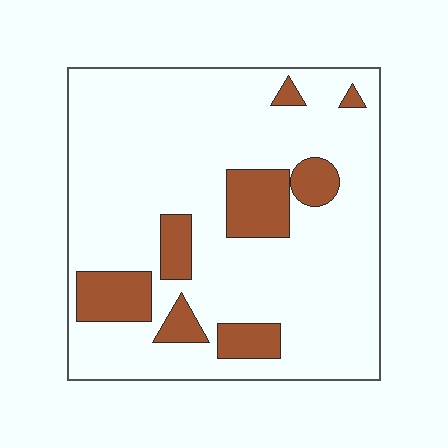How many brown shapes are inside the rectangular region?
8.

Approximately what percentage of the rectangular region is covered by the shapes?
Approximately 15%.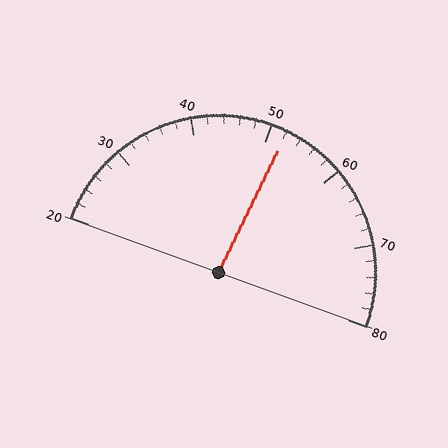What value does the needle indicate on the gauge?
The needle indicates approximately 52.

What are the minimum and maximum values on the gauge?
The gauge ranges from 20 to 80.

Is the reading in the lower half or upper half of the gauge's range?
The reading is in the upper half of the range (20 to 80).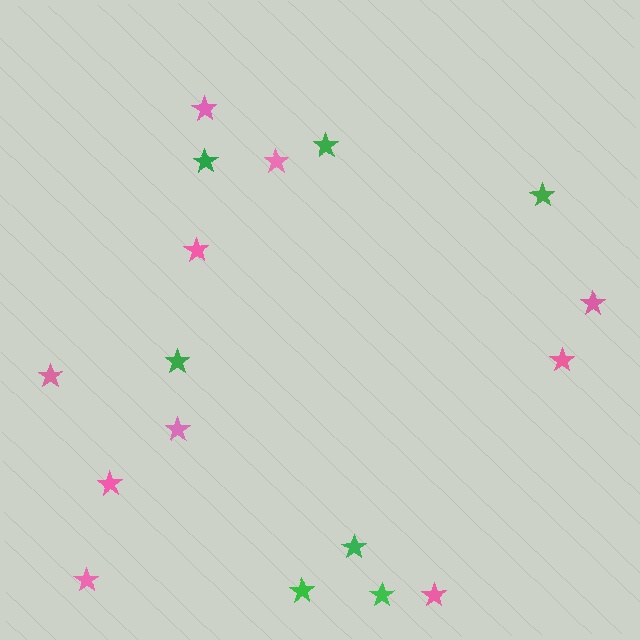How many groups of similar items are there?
There are 2 groups: one group of green stars (7) and one group of pink stars (10).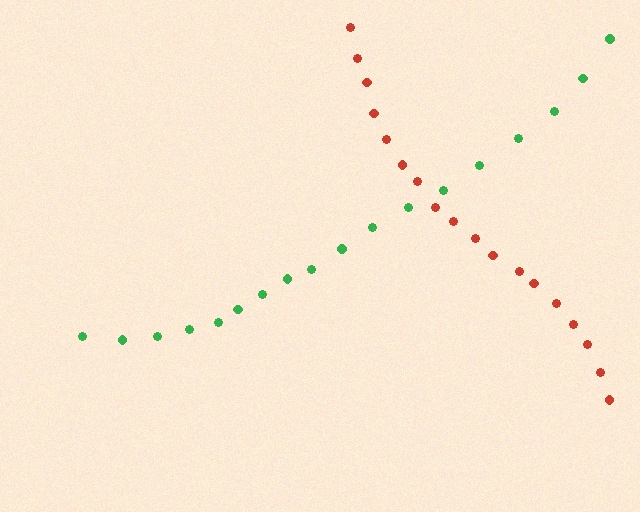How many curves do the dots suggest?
There are 2 distinct paths.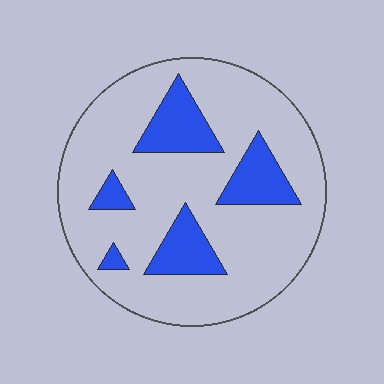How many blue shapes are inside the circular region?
5.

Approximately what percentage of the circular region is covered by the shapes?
Approximately 20%.